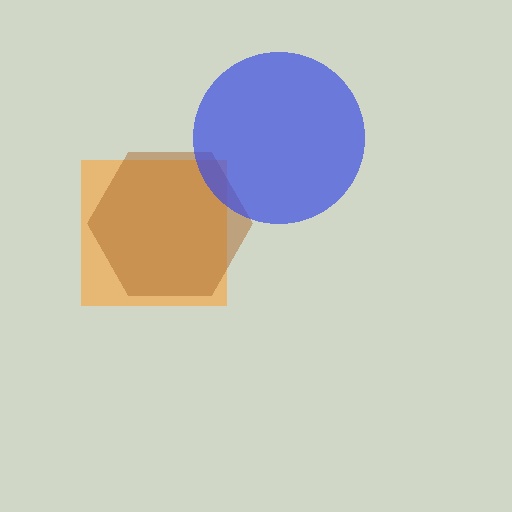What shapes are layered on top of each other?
The layered shapes are: an orange square, a brown hexagon, a blue circle.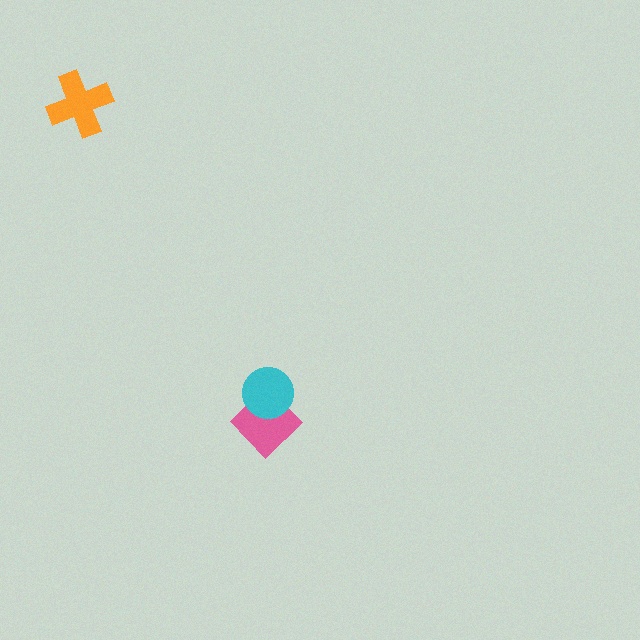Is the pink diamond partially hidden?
Yes, it is partially covered by another shape.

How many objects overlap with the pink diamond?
1 object overlaps with the pink diamond.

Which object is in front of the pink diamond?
The cyan circle is in front of the pink diamond.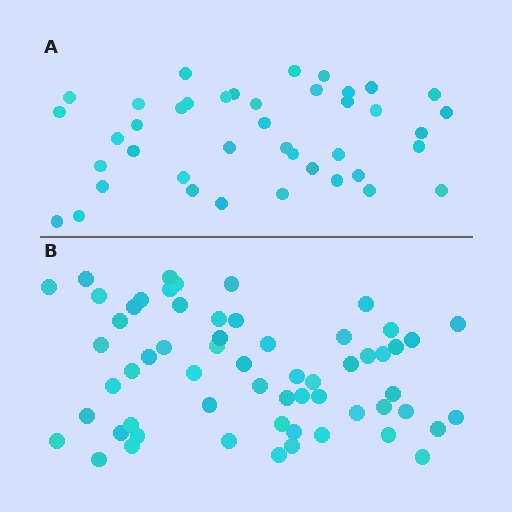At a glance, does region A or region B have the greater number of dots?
Region B (the bottom region) has more dots.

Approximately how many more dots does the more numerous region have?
Region B has approximately 20 more dots than region A.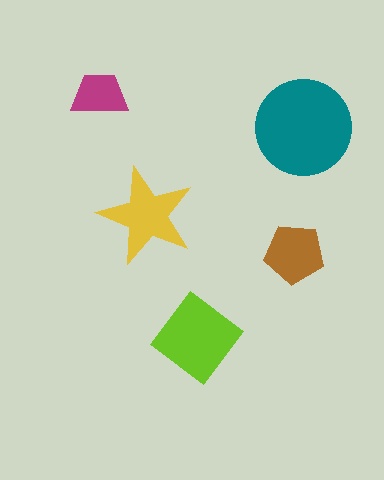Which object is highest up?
The magenta trapezoid is topmost.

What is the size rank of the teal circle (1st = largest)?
1st.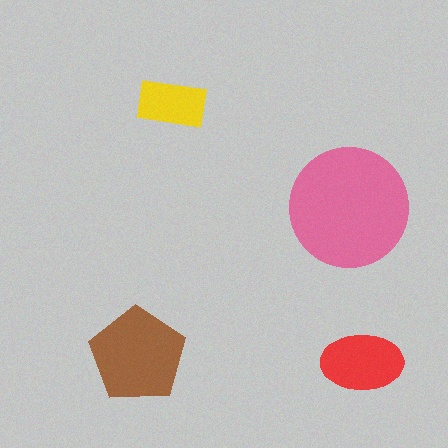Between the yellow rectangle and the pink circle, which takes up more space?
The pink circle.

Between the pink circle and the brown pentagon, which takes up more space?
The pink circle.